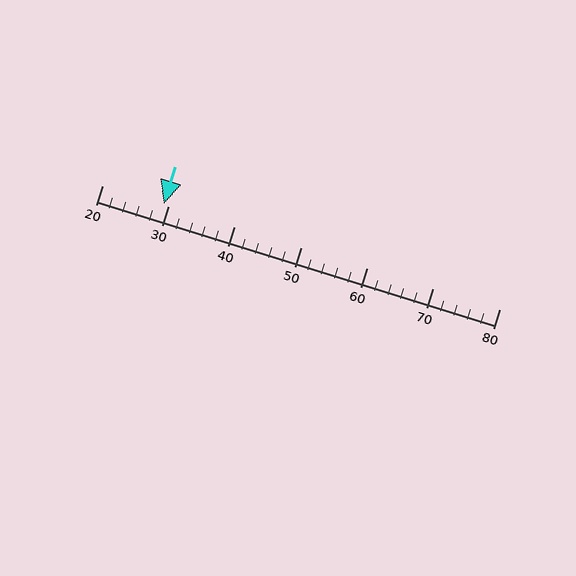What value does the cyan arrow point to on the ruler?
The cyan arrow points to approximately 29.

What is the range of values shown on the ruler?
The ruler shows values from 20 to 80.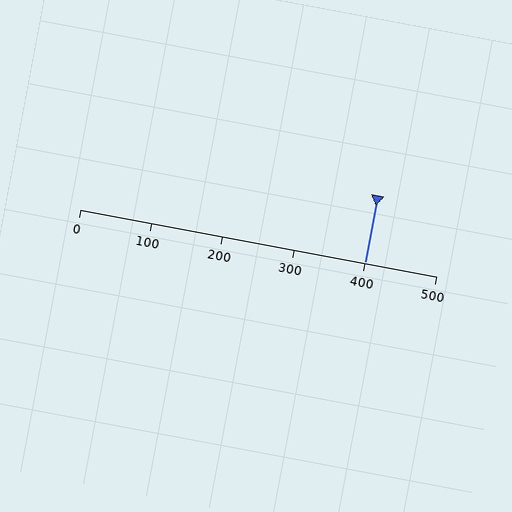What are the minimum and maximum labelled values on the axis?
The axis runs from 0 to 500.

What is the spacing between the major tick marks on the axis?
The major ticks are spaced 100 apart.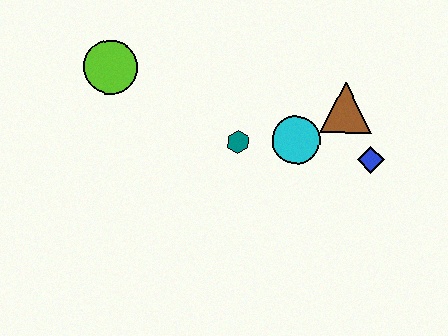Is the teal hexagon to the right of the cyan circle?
No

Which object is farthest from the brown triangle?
The lime circle is farthest from the brown triangle.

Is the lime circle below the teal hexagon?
No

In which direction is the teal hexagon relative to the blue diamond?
The teal hexagon is to the left of the blue diamond.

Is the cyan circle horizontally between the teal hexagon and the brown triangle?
Yes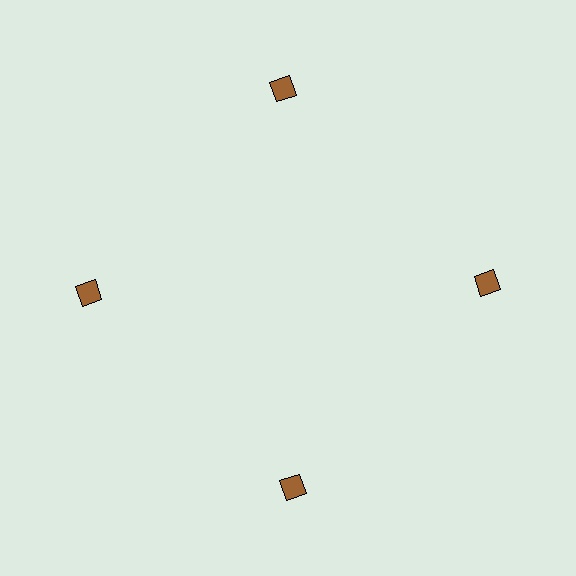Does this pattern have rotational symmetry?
Yes, this pattern has 4-fold rotational symmetry. It looks the same after rotating 90 degrees around the center.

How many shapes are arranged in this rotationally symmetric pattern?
There are 4 shapes, arranged in 4 groups of 1.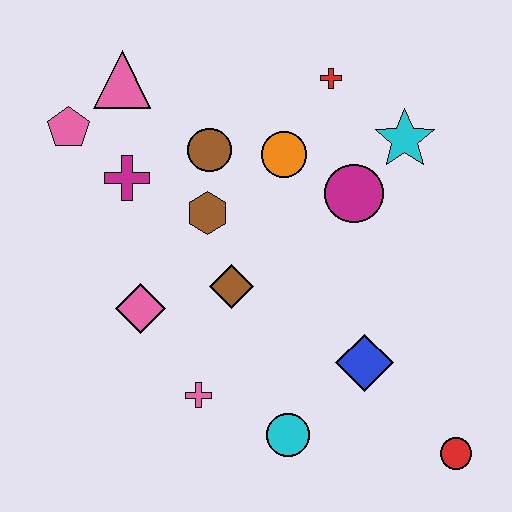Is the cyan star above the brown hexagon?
Yes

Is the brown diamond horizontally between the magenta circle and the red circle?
No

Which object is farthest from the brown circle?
The red circle is farthest from the brown circle.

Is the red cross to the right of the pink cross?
Yes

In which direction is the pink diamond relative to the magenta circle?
The pink diamond is to the left of the magenta circle.